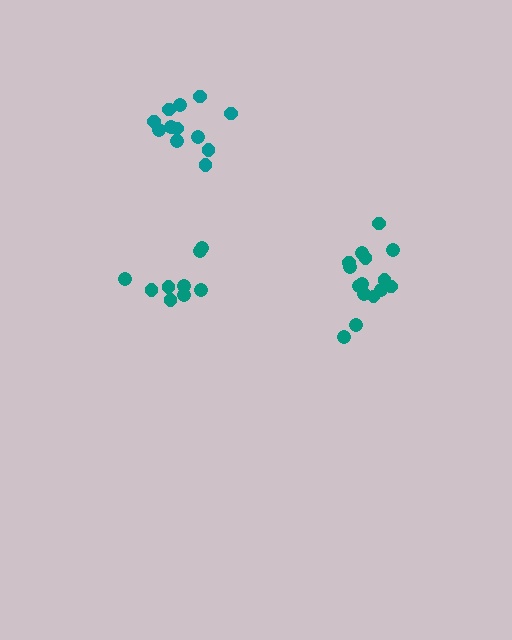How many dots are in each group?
Group 1: 9 dots, Group 2: 12 dots, Group 3: 15 dots (36 total).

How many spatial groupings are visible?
There are 3 spatial groupings.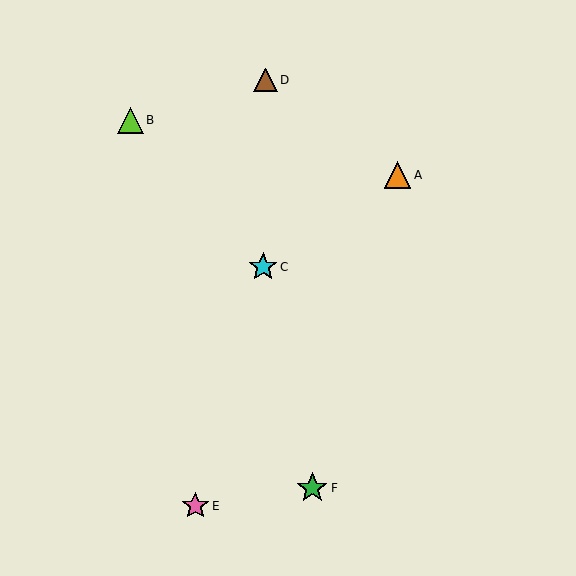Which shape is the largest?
The green star (labeled F) is the largest.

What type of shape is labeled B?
Shape B is a lime triangle.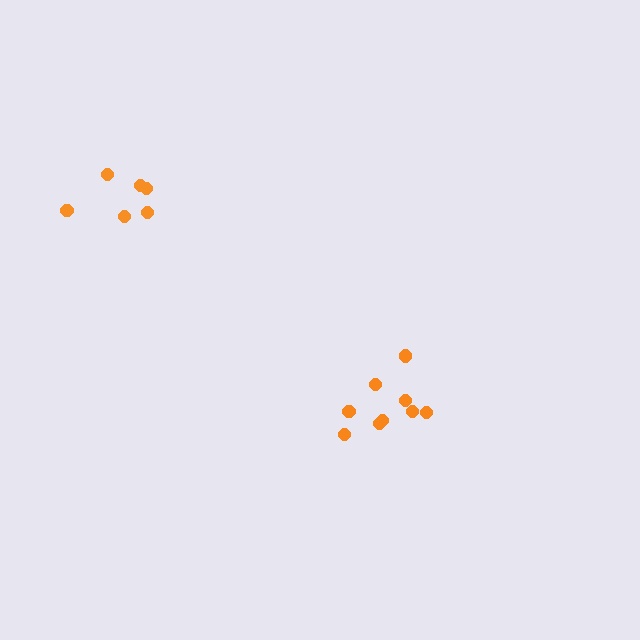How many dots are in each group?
Group 1: 9 dots, Group 2: 6 dots (15 total).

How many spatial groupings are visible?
There are 2 spatial groupings.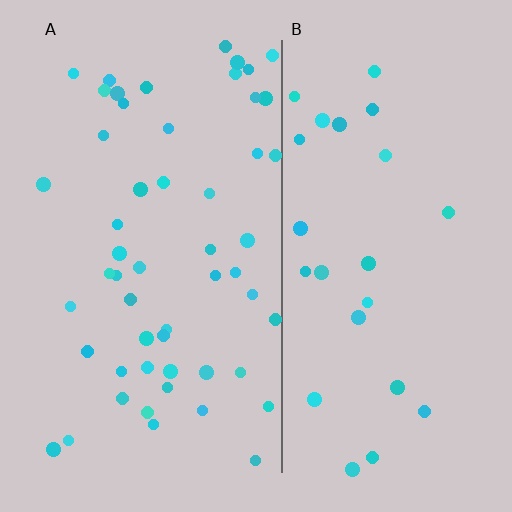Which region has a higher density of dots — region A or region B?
A (the left).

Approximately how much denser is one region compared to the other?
Approximately 2.1× — region A over region B.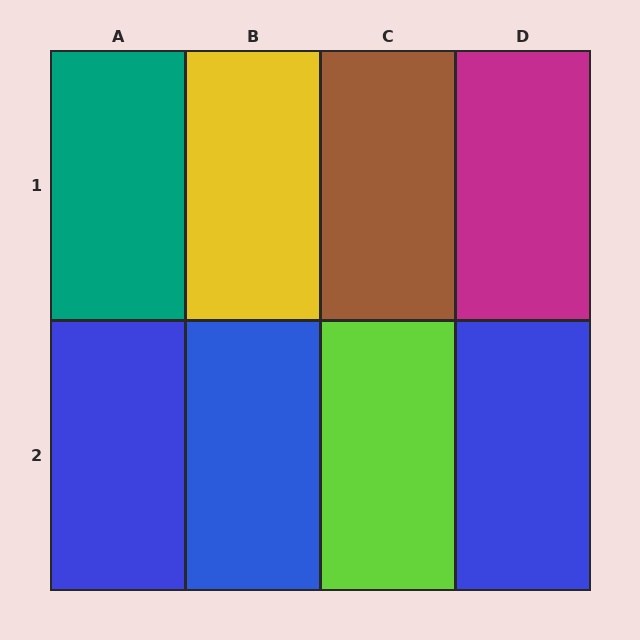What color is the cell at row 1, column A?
Teal.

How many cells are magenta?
1 cell is magenta.